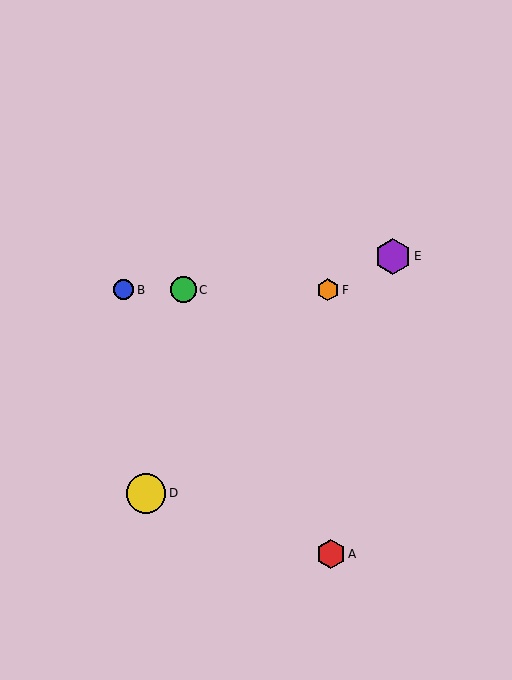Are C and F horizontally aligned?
Yes, both are at y≈290.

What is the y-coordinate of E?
Object E is at y≈256.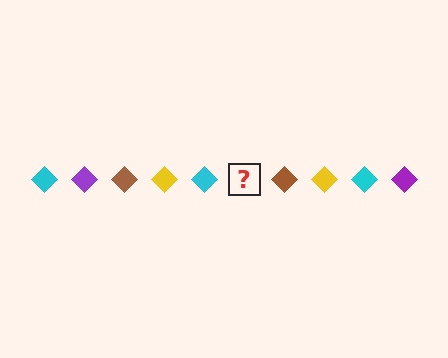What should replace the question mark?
The question mark should be replaced with a purple diamond.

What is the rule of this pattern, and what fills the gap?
The rule is that the pattern cycles through cyan, purple, brown, yellow diamonds. The gap should be filled with a purple diamond.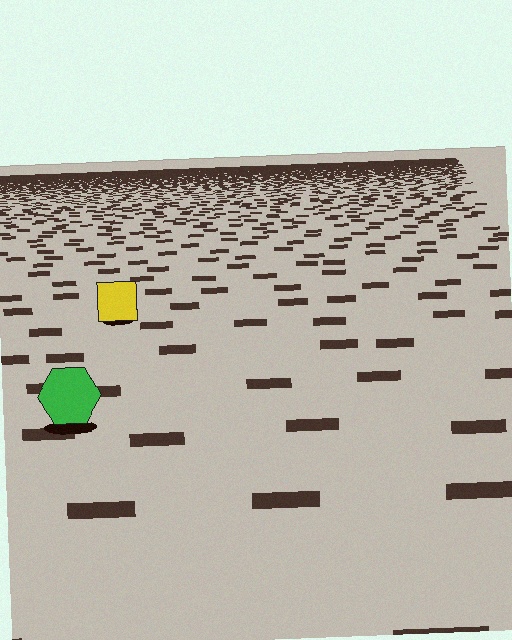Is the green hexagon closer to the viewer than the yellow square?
Yes. The green hexagon is closer — you can tell from the texture gradient: the ground texture is coarser near it.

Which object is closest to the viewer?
The green hexagon is closest. The texture marks near it are larger and more spread out.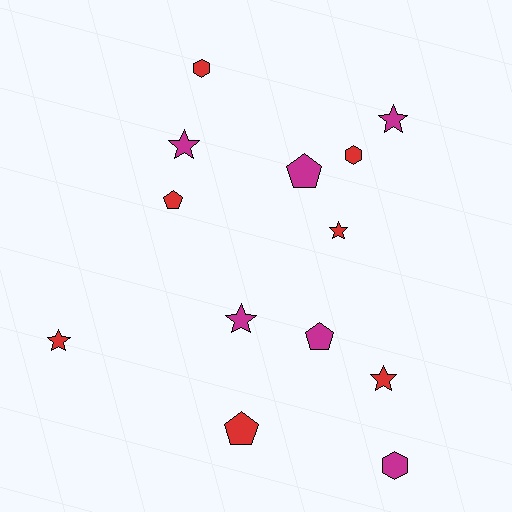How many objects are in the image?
There are 13 objects.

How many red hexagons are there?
There are 2 red hexagons.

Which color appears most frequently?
Red, with 7 objects.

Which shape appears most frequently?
Star, with 6 objects.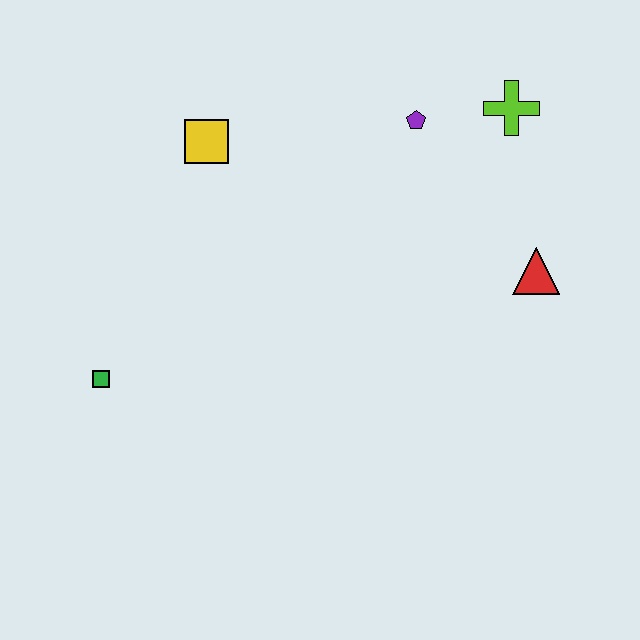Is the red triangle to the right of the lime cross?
Yes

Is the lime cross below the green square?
No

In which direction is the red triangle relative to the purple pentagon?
The red triangle is below the purple pentagon.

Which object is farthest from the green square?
The lime cross is farthest from the green square.